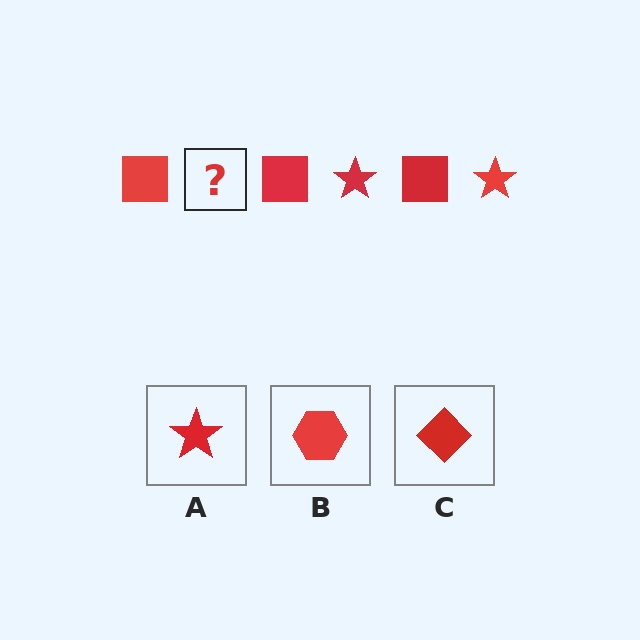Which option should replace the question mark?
Option A.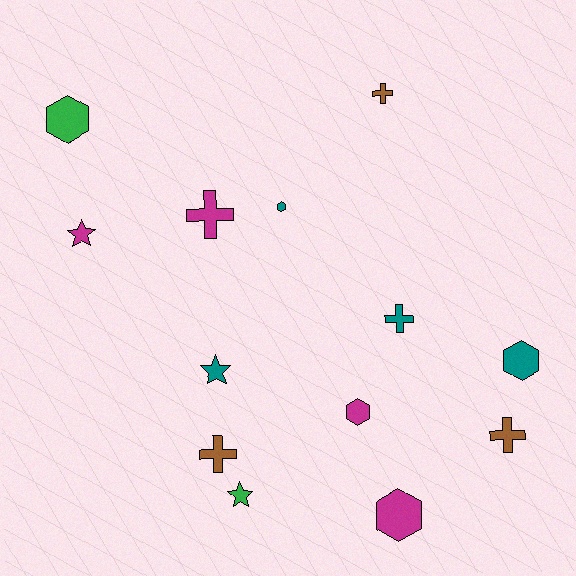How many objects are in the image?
There are 13 objects.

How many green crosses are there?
There are no green crosses.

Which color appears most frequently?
Teal, with 4 objects.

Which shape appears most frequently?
Cross, with 5 objects.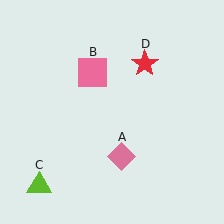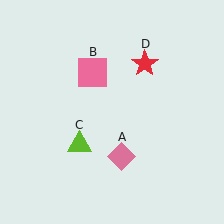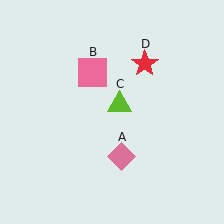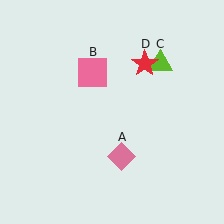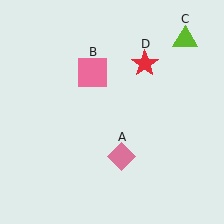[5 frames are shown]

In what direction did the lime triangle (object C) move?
The lime triangle (object C) moved up and to the right.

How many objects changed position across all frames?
1 object changed position: lime triangle (object C).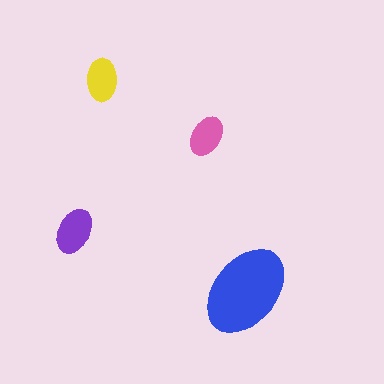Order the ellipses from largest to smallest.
the blue one, the purple one, the yellow one, the pink one.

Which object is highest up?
The yellow ellipse is topmost.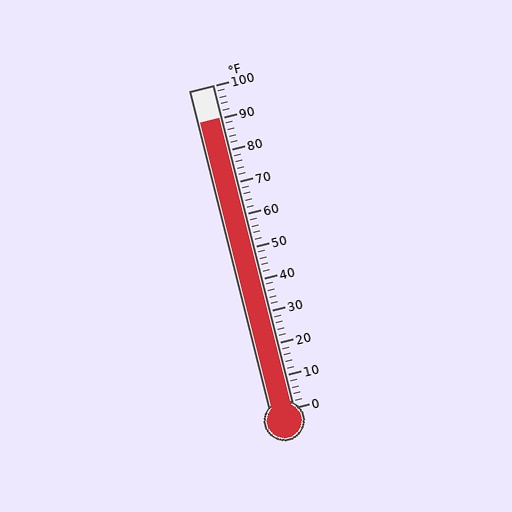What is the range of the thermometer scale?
The thermometer scale ranges from 0°F to 100°F.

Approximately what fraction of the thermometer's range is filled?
The thermometer is filled to approximately 90% of its range.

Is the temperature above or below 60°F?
The temperature is above 60°F.